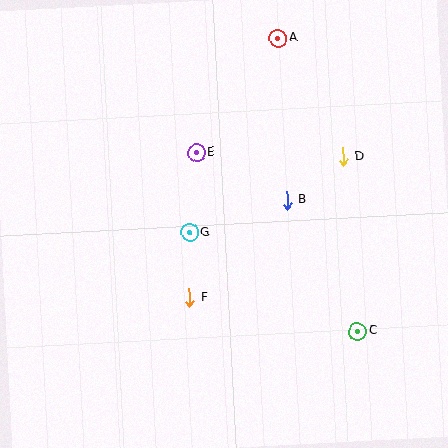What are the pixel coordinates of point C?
Point C is at (358, 331).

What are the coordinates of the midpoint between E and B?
The midpoint between E and B is at (242, 176).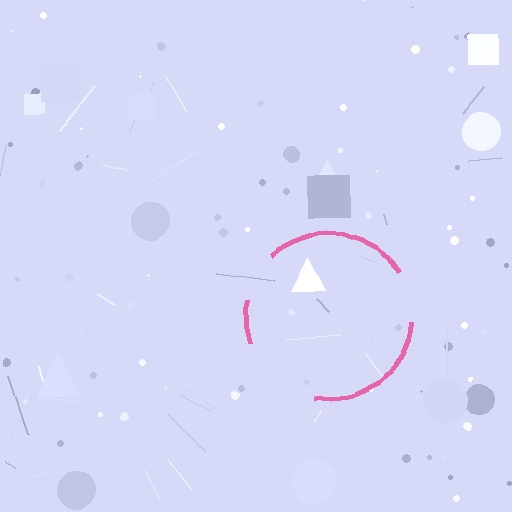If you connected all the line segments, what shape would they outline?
They would outline a circle.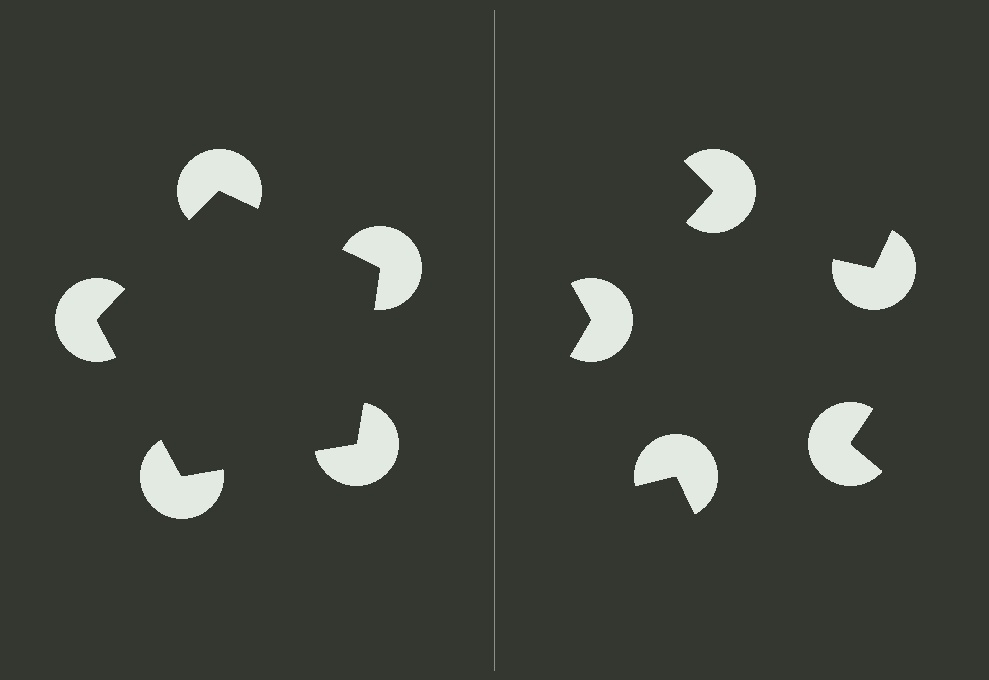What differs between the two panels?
The pac-man discs are positioned identically on both sides; only the wedge orientations differ. On the left they align to a pentagon; on the right they are misaligned.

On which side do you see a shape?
An illusory pentagon appears on the left side. On the right side the wedge cuts are rotated, so no coherent shape forms.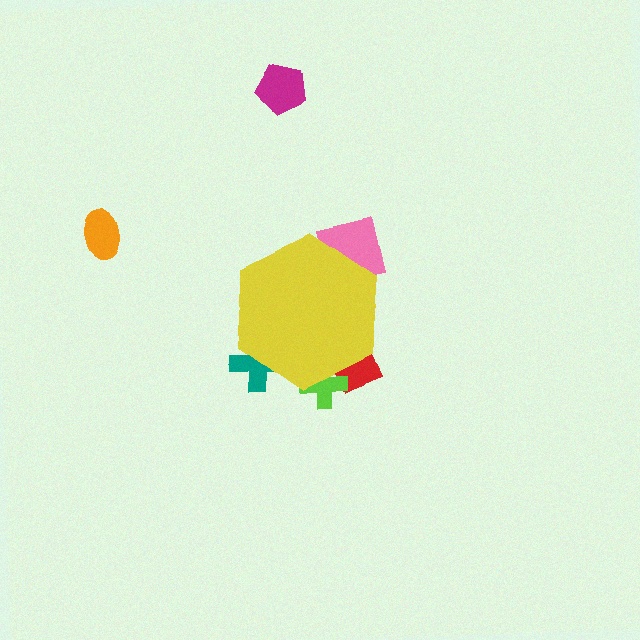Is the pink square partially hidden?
Yes, the pink square is partially hidden behind the yellow hexagon.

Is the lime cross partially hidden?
Yes, the lime cross is partially hidden behind the yellow hexagon.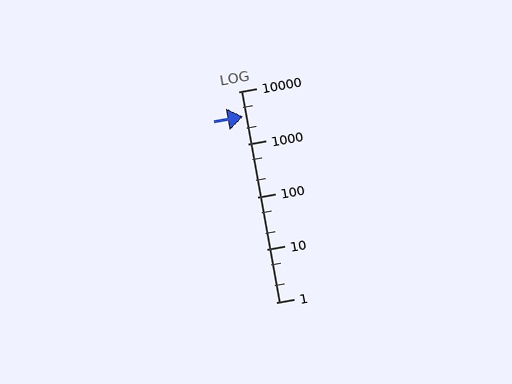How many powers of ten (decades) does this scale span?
The scale spans 4 decades, from 1 to 10000.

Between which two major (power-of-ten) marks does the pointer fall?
The pointer is between 1000 and 10000.